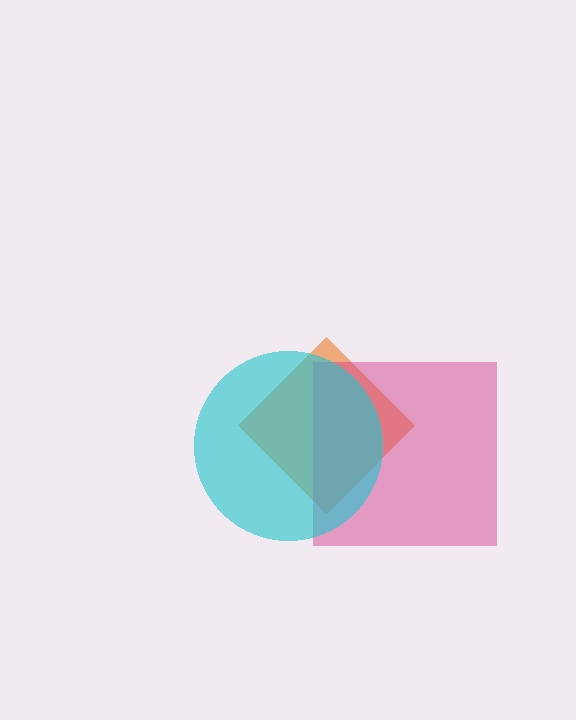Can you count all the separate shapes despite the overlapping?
Yes, there are 3 separate shapes.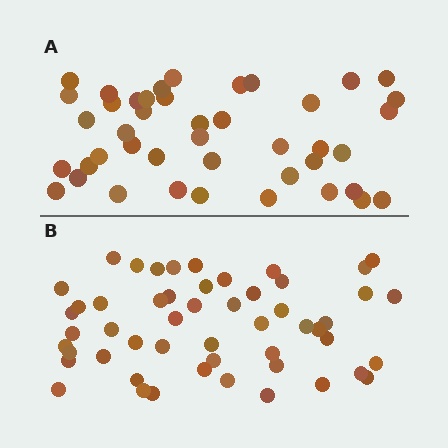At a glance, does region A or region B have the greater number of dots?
Region B (the bottom region) has more dots.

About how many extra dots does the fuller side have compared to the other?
Region B has roughly 8 or so more dots than region A.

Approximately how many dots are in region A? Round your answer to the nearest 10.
About 40 dots. (The exact count is 43, which rounds to 40.)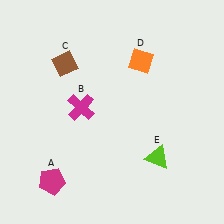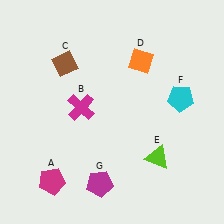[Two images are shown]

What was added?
A cyan pentagon (F), a magenta pentagon (G) were added in Image 2.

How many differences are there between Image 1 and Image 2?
There are 2 differences between the two images.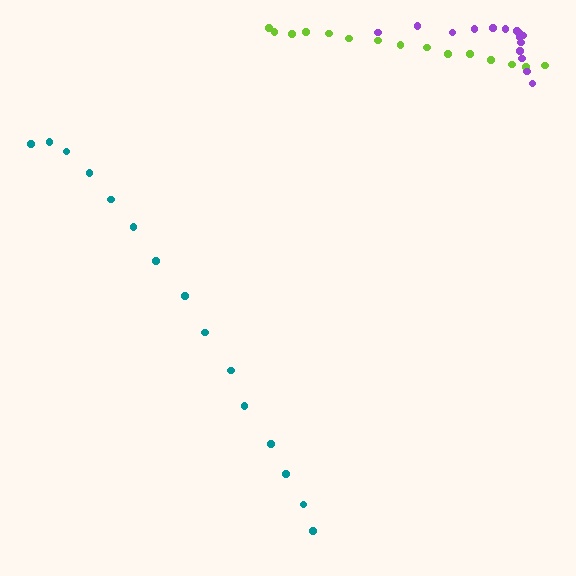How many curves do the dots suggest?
There are 3 distinct paths.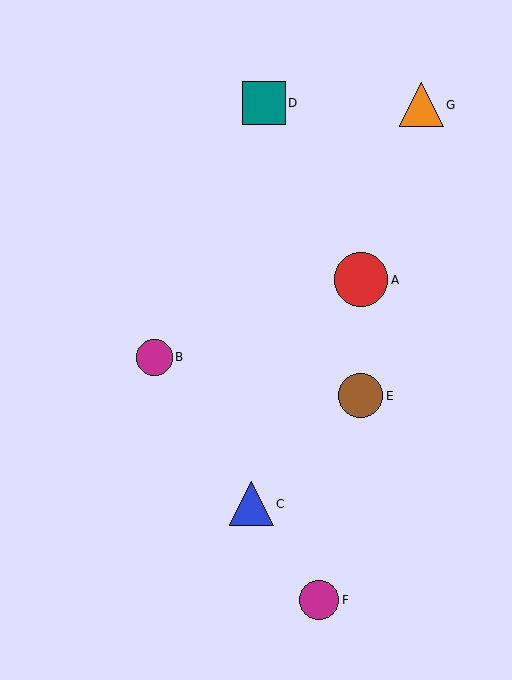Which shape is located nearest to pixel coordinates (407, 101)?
The orange triangle (labeled G) at (421, 105) is nearest to that location.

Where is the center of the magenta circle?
The center of the magenta circle is at (319, 600).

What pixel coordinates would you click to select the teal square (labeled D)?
Click at (264, 103) to select the teal square D.